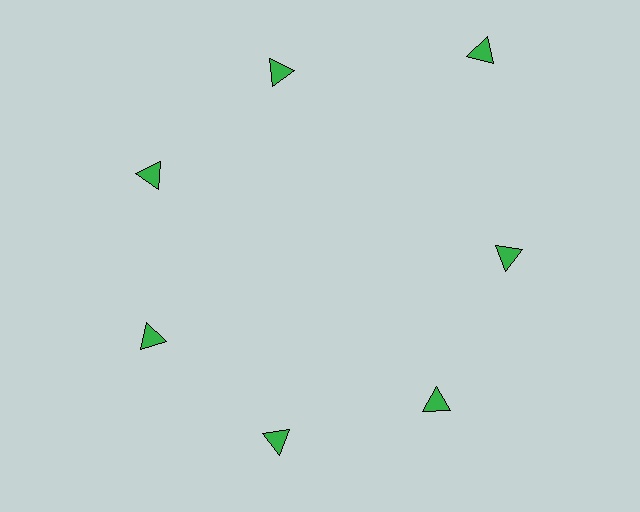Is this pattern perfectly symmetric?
No. The 7 green triangles are arranged in a ring, but one element near the 1 o'clock position is pushed outward from the center, breaking the 7-fold rotational symmetry.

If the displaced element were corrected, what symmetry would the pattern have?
It would have 7-fold rotational symmetry — the pattern would map onto itself every 51 degrees.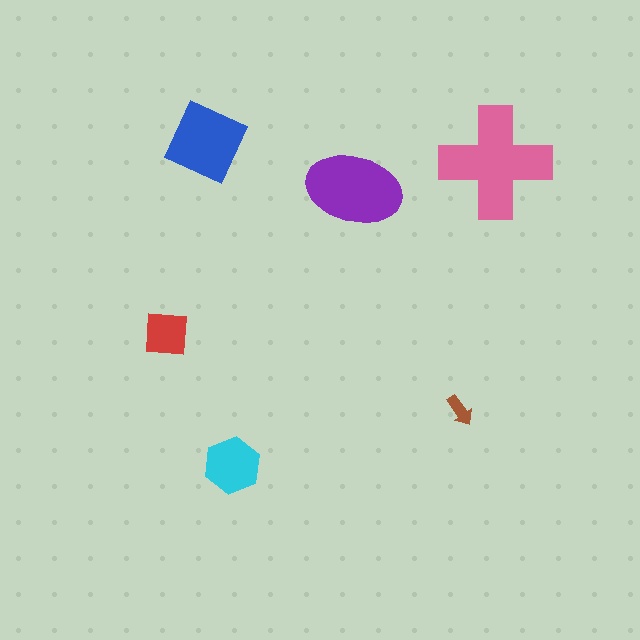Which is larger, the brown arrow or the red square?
The red square.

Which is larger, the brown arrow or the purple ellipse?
The purple ellipse.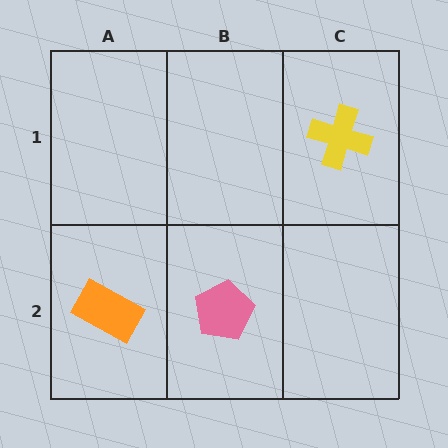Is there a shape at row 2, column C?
No, that cell is empty.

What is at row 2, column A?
An orange rectangle.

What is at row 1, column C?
A yellow cross.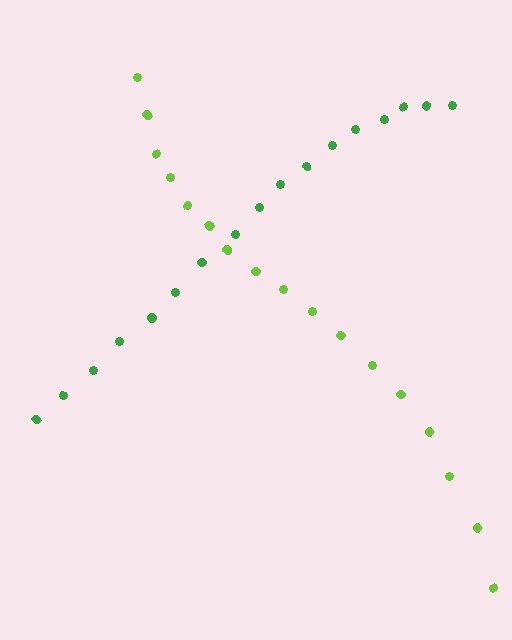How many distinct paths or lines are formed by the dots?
There are 2 distinct paths.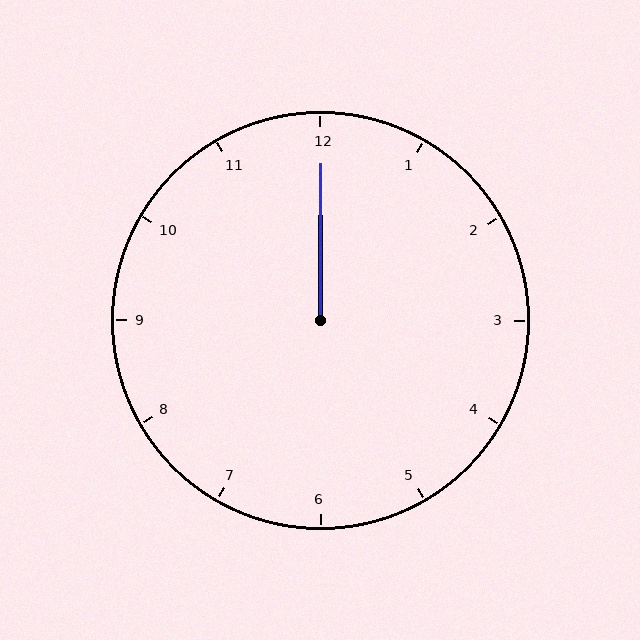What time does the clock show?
12:00.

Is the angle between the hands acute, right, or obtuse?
It is acute.